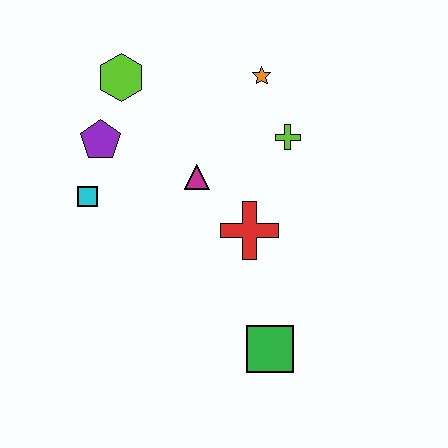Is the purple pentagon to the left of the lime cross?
Yes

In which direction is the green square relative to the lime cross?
The green square is below the lime cross.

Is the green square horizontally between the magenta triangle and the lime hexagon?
No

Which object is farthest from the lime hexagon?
The green square is farthest from the lime hexagon.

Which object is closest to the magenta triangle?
The red cross is closest to the magenta triangle.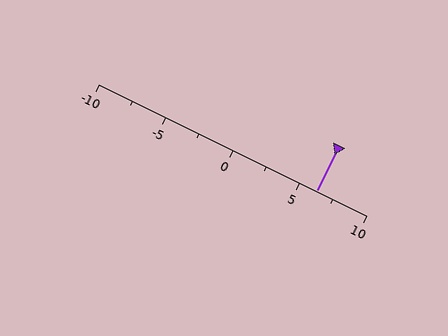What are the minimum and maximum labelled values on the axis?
The axis runs from -10 to 10.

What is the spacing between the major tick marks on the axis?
The major ticks are spaced 5 apart.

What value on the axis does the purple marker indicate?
The marker indicates approximately 6.2.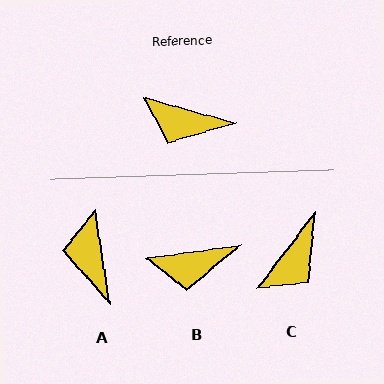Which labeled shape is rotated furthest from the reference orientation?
C, about 68 degrees away.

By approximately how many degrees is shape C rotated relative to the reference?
Approximately 68 degrees counter-clockwise.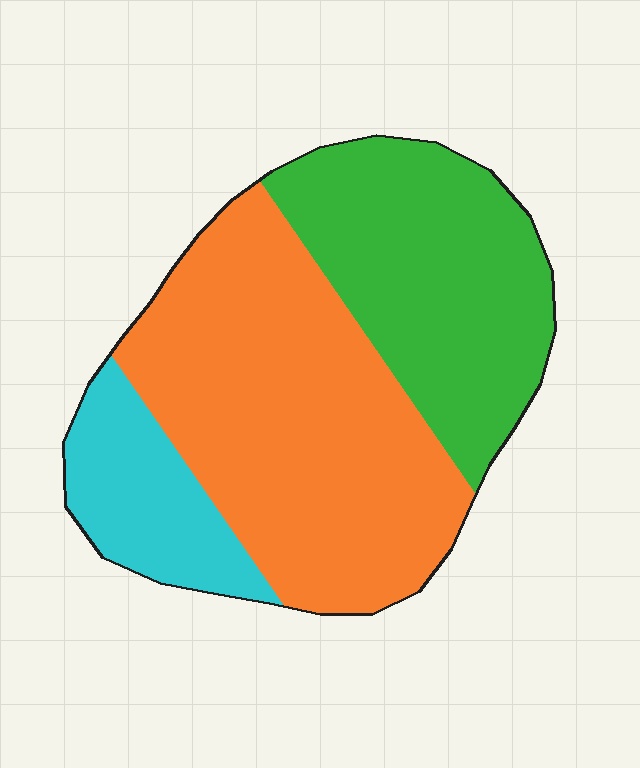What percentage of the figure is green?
Green takes up about one third (1/3) of the figure.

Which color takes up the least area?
Cyan, at roughly 15%.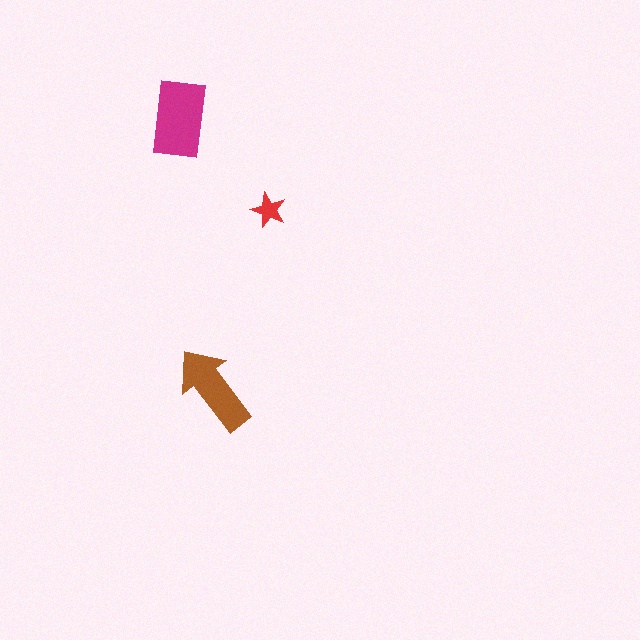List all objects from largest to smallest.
The magenta rectangle, the brown arrow, the red star.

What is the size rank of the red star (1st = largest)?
3rd.